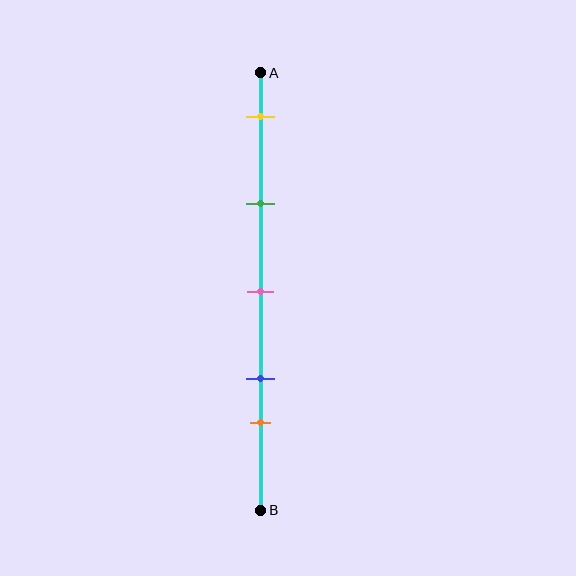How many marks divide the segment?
There are 5 marks dividing the segment.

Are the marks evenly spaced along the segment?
No, the marks are not evenly spaced.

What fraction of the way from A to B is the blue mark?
The blue mark is approximately 70% (0.7) of the way from A to B.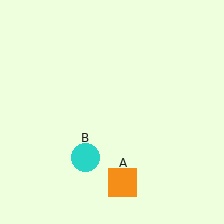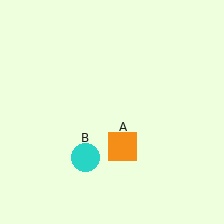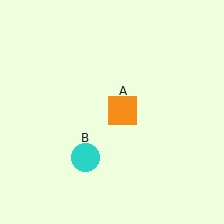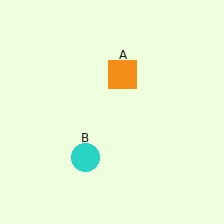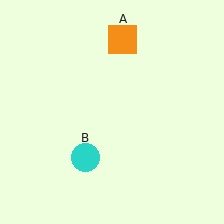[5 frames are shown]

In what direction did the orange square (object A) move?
The orange square (object A) moved up.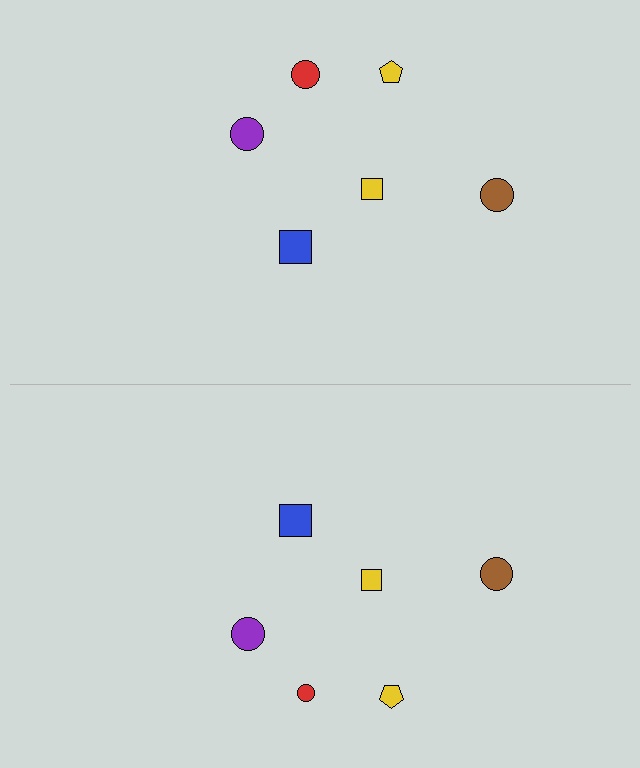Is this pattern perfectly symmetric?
No, the pattern is not perfectly symmetric. The red circle on the bottom side has a different size than its mirror counterpart.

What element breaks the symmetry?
The red circle on the bottom side has a different size than its mirror counterpart.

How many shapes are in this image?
There are 12 shapes in this image.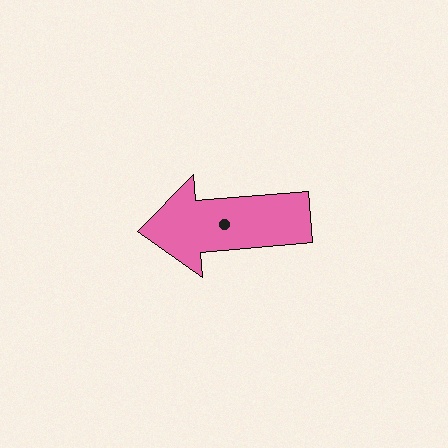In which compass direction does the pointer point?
West.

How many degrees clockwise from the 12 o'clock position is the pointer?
Approximately 265 degrees.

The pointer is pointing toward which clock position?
Roughly 9 o'clock.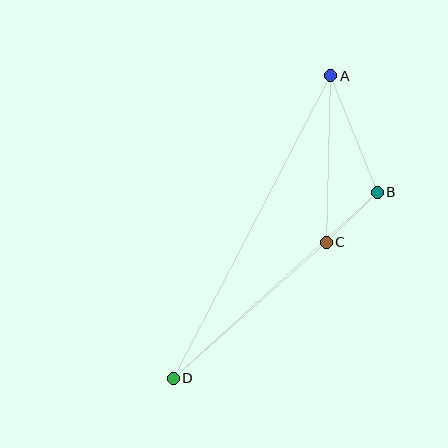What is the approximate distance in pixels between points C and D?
The distance between C and D is approximately 205 pixels.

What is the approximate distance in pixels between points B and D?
The distance between B and D is approximately 276 pixels.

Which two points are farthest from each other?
Points A and D are farthest from each other.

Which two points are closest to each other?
Points B and C are closest to each other.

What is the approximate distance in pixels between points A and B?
The distance between A and B is approximately 125 pixels.